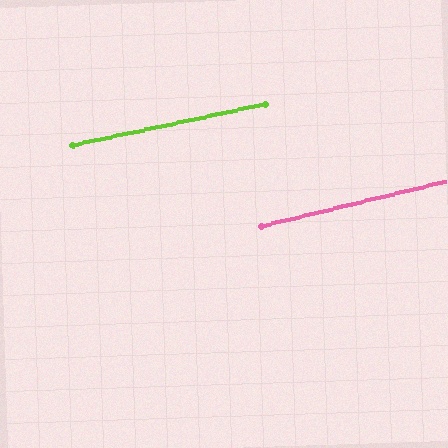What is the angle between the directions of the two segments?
Approximately 2 degrees.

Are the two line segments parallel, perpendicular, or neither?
Parallel — their directions differ by only 1.6°.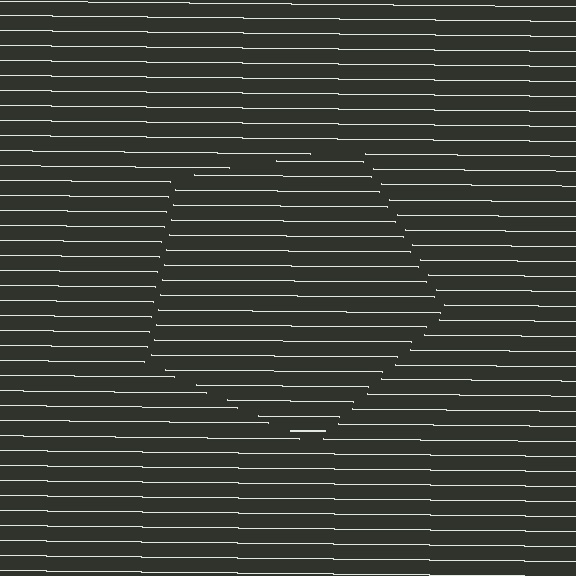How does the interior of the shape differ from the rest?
The interior of the shape contains the same grating, shifted by half a period — the contour is defined by the phase discontinuity where line-ends from the inner and outer gratings abut.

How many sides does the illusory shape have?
5 sides — the line-ends trace a pentagon.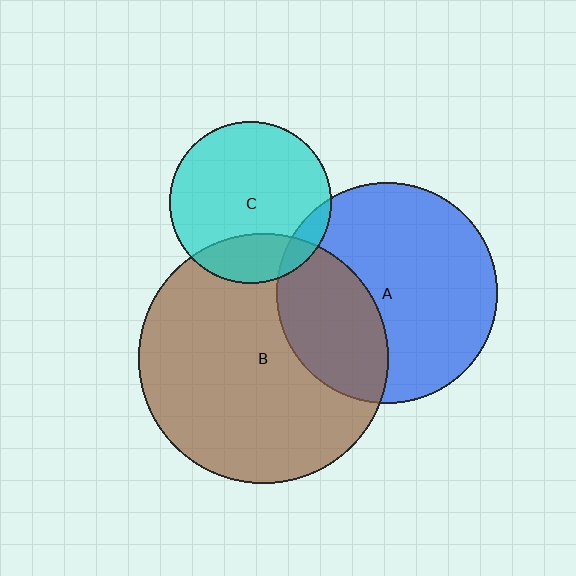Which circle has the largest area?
Circle B (brown).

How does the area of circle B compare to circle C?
Approximately 2.4 times.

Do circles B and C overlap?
Yes.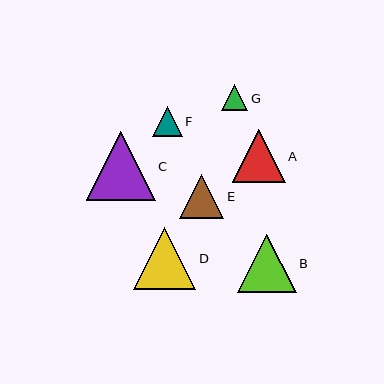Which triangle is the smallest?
Triangle G is the smallest with a size of approximately 26 pixels.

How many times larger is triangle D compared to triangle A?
Triangle D is approximately 1.2 times the size of triangle A.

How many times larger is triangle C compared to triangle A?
Triangle C is approximately 1.3 times the size of triangle A.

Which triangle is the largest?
Triangle C is the largest with a size of approximately 69 pixels.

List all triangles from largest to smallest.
From largest to smallest: C, D, B, A, E, F, G.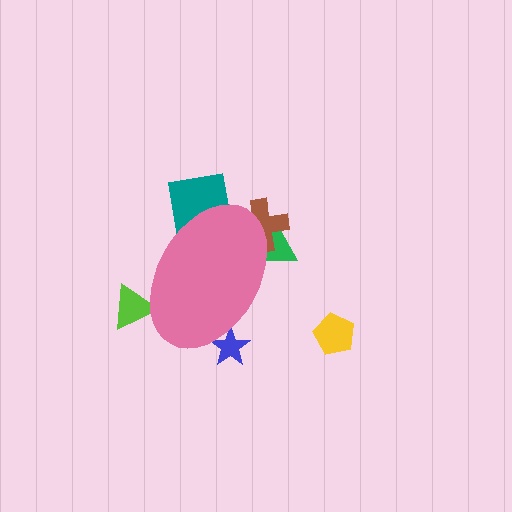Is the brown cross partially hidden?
Yes, the brown cross is partially hidden behind the pink ellipse.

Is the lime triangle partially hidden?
Yes, the lime triangle is partially hidden behind the pink ellipse.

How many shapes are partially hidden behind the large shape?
5 shapes are partially hidden.